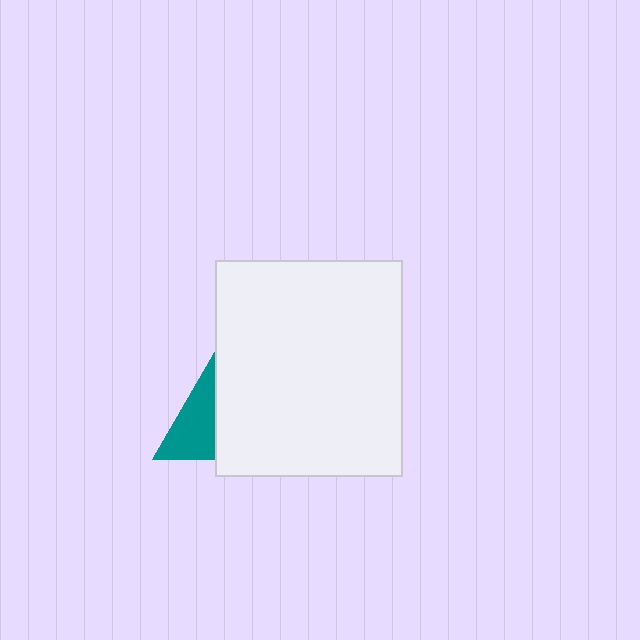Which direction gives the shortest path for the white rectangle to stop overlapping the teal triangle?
Moving right gives the shortest separation.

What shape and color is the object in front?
The object in front is a white rectangle.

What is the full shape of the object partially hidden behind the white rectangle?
The partially hidden object is a teal triangle.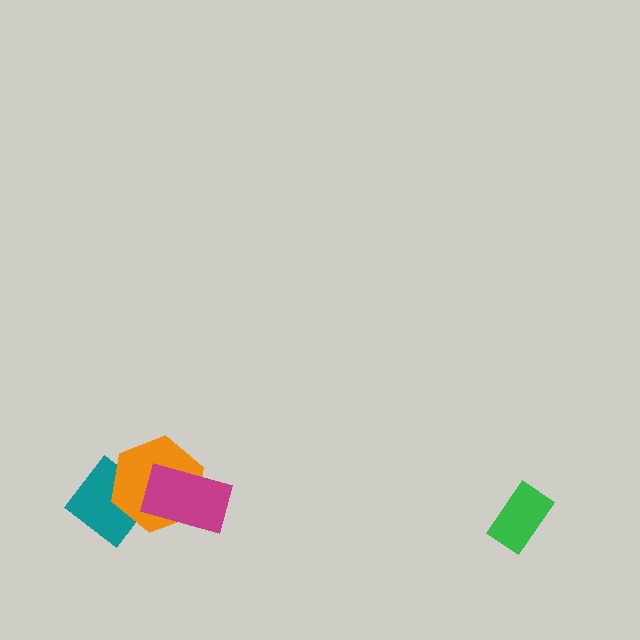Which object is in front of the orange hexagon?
The magenta rectangle is in front of the orange hexagon.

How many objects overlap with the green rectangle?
0 objects overlap with the green rectangle.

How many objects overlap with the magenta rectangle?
1 object overlaps with the magenta rectangle.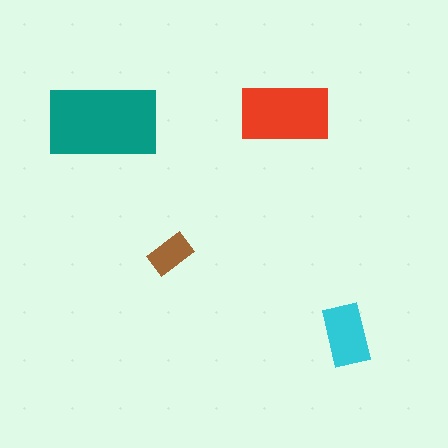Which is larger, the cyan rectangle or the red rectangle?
The red one.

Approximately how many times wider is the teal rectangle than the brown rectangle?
About 2.5 times wider.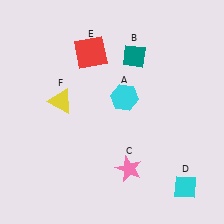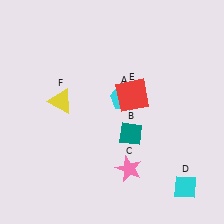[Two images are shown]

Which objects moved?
The objects that moved are: the teal diamond (B), the red square (E).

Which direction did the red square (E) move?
The red square (E) moved down.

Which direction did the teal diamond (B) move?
The teal diamond (B) moved down.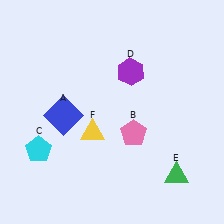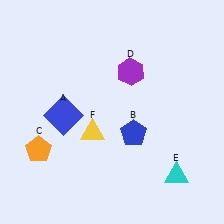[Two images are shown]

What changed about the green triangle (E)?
In Image 1, E is green. In Image 2, it changed to cyan.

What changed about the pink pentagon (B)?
In Image 1, B is pink. In Image 2, it changed to blue.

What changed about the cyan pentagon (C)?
In Image 1, C is cyan. In Image 2, it changed to orange.